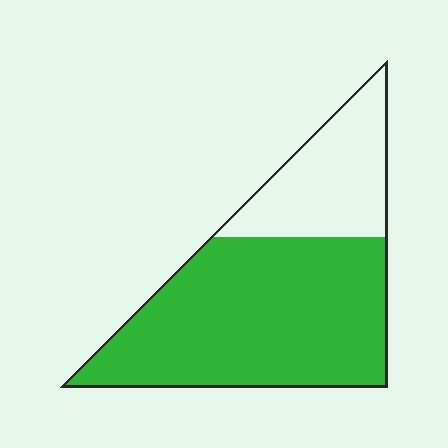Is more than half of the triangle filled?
Yes.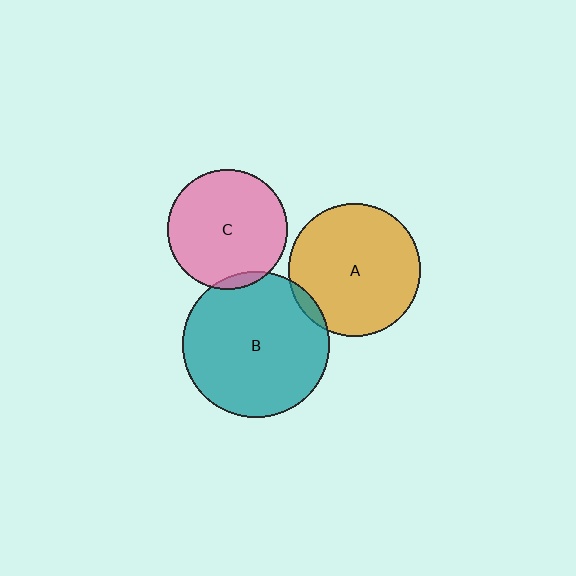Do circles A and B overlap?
Yes.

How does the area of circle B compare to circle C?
Approximately 1.5 times.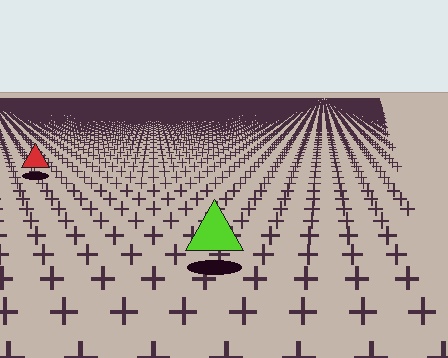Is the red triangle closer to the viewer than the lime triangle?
No. The lime triangle is closer — you can tell from the texture gradient: the ground texture is coarser near it.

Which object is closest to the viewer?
The lime triangle is closest. The texture marks near it are larger and more spread out.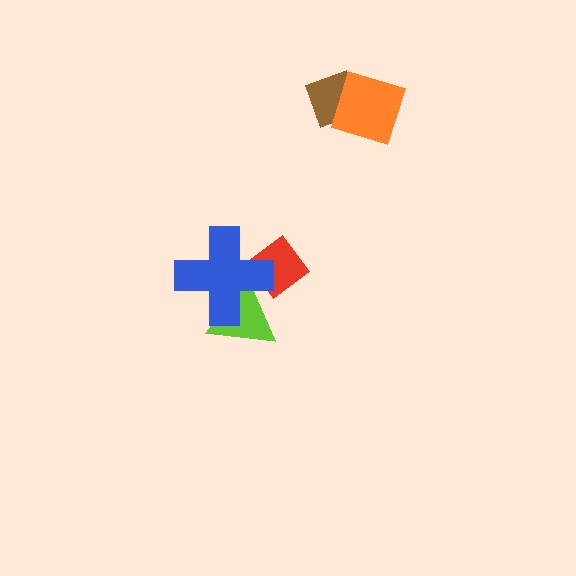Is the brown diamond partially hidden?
Yes, it is partially covered by another shape.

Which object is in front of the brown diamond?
The orange diamond is in front of the brown diamond.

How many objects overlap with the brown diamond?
1 object overlaps with the brown diamond.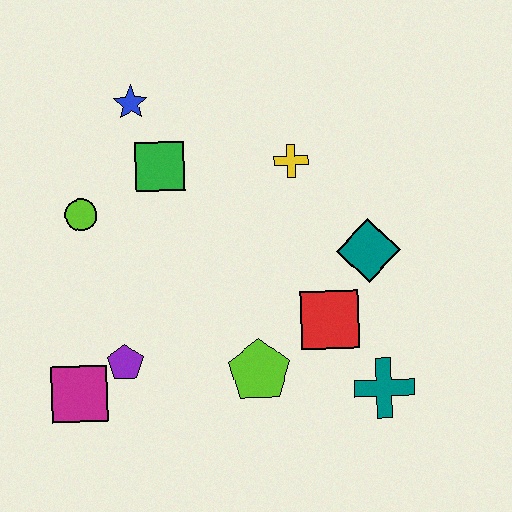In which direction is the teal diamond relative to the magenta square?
The teal diamond is to the right of the magenta square.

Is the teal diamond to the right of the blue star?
Yes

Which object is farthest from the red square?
The blue star is farthest from the red square.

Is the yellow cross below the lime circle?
No